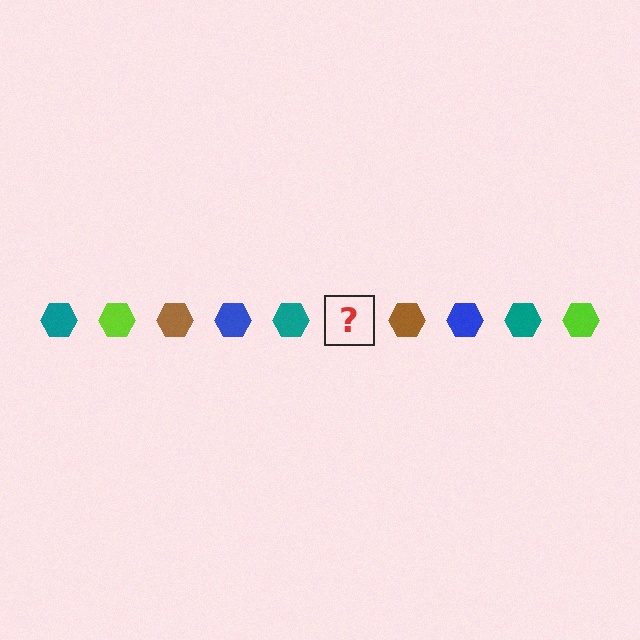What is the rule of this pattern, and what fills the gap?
The rule is that the pattern cycles through teal, lime, brown, blue hexagons. The gap should be filled with a lime hexagon.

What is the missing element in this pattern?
The missing element is a lime hexagon.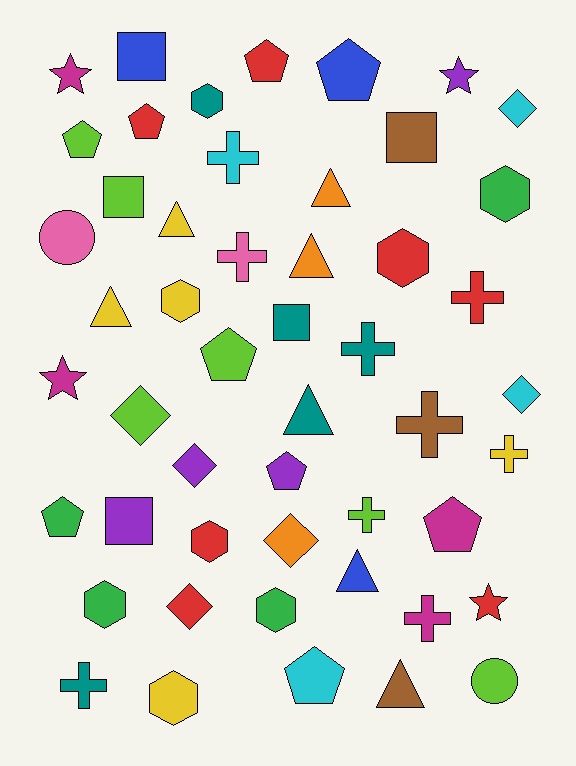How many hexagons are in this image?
There are 8 hexagons.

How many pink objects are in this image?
There are 2 pink objects.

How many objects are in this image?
There are 50 objects.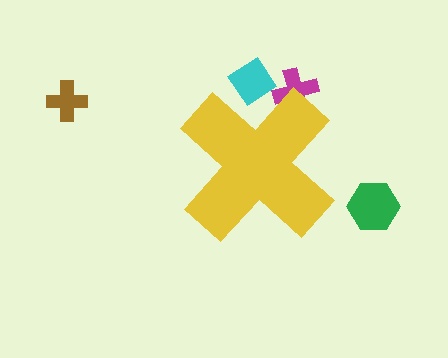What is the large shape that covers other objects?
A yellow cross.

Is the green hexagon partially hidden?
No, the green hexagon is fully visible.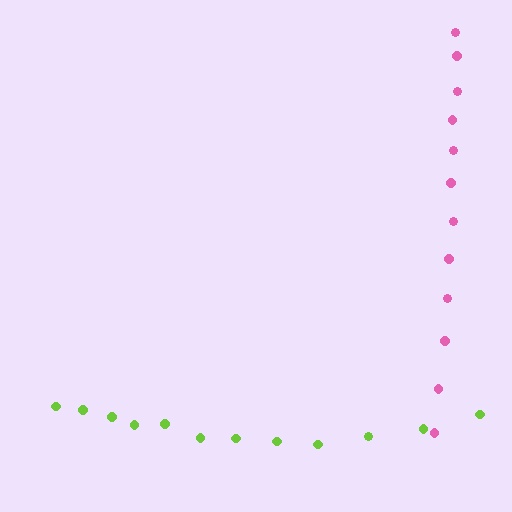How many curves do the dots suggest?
There are 2 distinct paths.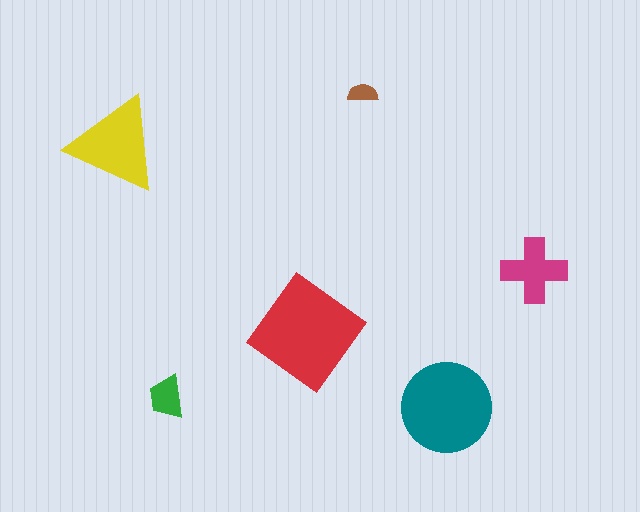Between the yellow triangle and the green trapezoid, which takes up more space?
The yellow triangle.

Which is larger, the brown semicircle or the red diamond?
The red diamond.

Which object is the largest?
The red diamond.